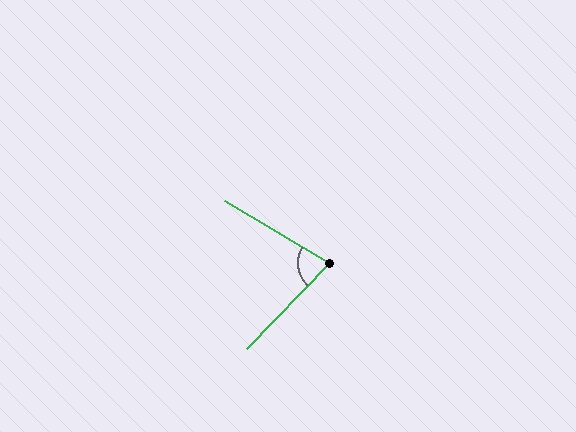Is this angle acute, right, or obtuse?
It is acute.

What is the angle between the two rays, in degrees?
Approximately 77 degrees.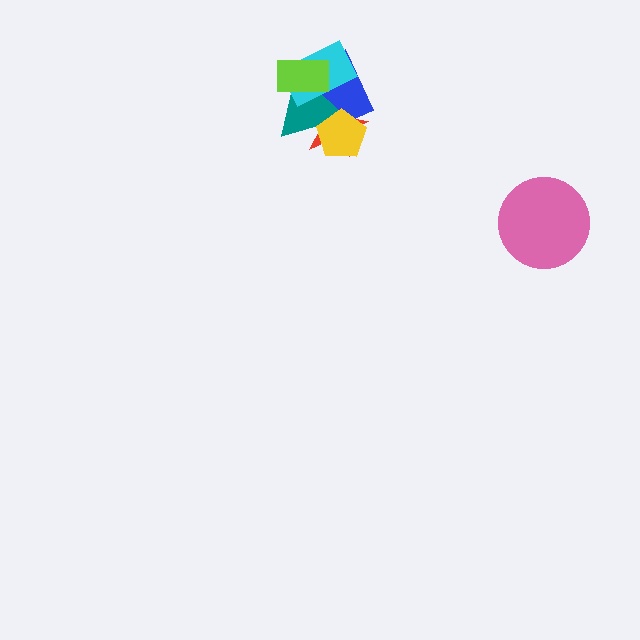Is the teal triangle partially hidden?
Yes, it is partially covered by another shape.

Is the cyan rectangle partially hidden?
Yes, it is partially covered by another shape.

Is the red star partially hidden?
Yes, it is partially covered by another shape.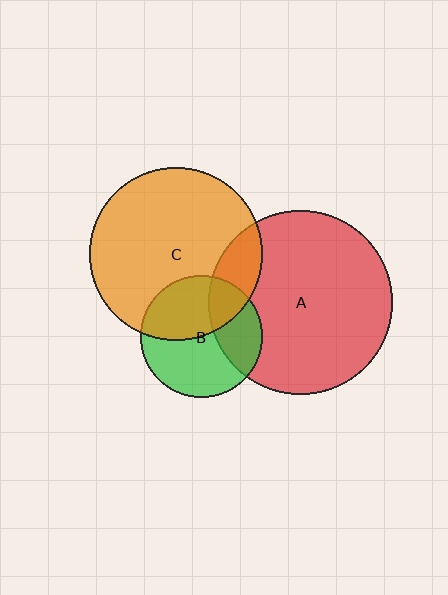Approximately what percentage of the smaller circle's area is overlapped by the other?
Approximately 30%.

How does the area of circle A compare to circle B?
Approximately 2.3 times.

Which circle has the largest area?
Circle A (red).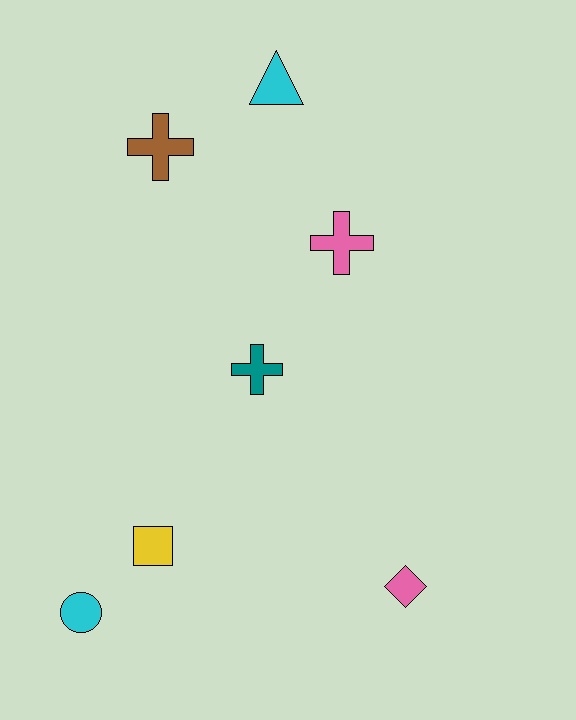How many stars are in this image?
There are no stars.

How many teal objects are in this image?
There is 1 teal object.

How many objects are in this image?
There are 7 objects.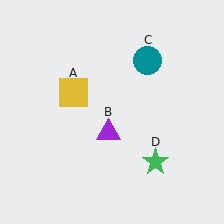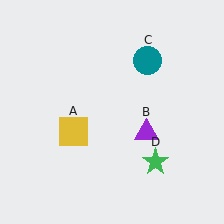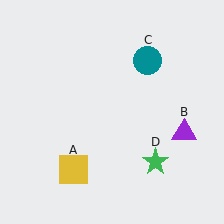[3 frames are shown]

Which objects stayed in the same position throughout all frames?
Teal circle (object C) and green star (object D) remained stationary.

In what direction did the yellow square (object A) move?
The yellow square (object A) moved down.